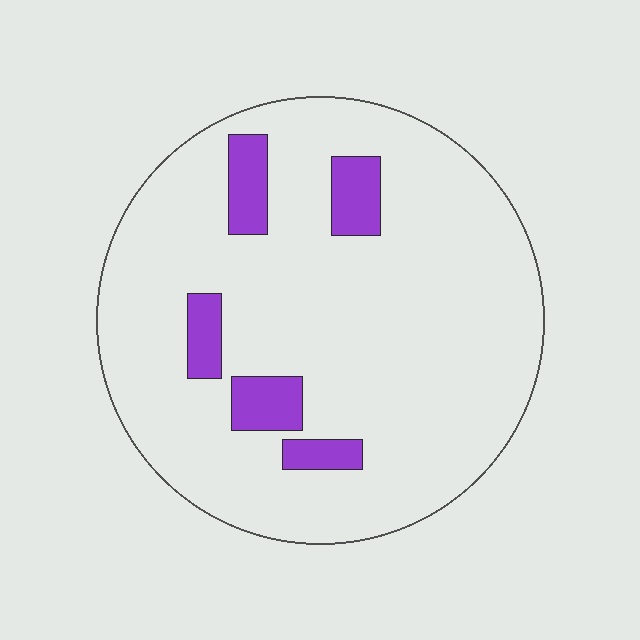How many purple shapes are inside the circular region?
5.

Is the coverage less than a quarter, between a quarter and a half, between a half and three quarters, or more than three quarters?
Less than a quarter.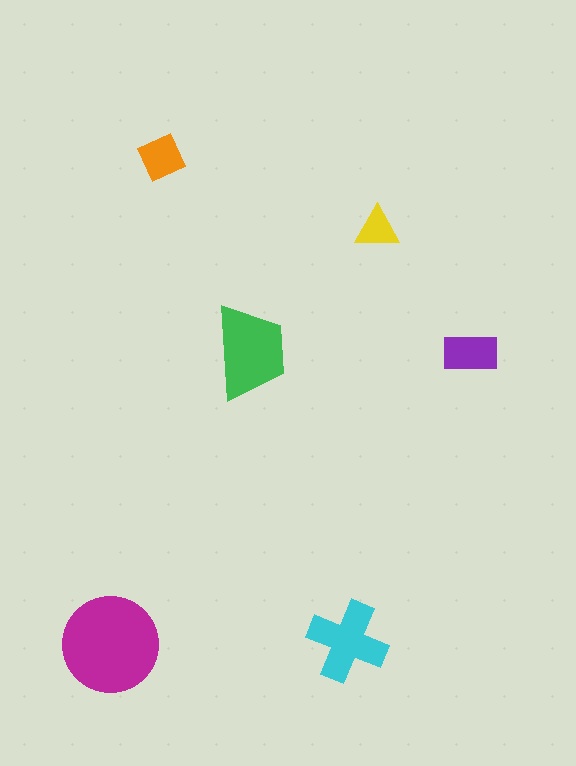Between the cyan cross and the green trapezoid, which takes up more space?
The green trapezoid.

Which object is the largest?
The magenta circle.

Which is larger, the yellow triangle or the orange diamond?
The orange diamond.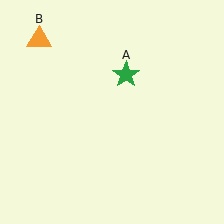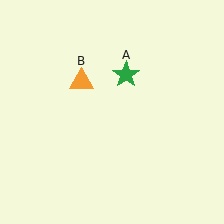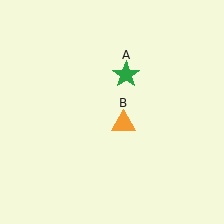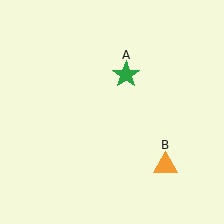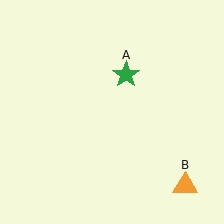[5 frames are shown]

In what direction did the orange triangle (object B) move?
The orange triangle (object B) moved down and to the right.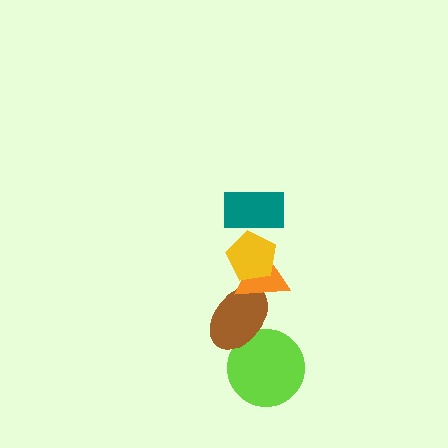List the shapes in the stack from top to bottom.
From top to bottom: the teal rectangle, the yellow pentagon, the orange triangle, the brown ellipse, the lime circle.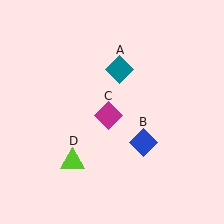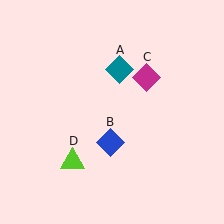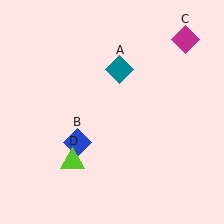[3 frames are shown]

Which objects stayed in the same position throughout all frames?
Teal diamond (object A) and lime triangle (object D) remained stationary.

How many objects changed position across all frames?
2 objects changed position: blue diamond (object B), magenta diamond (object C).